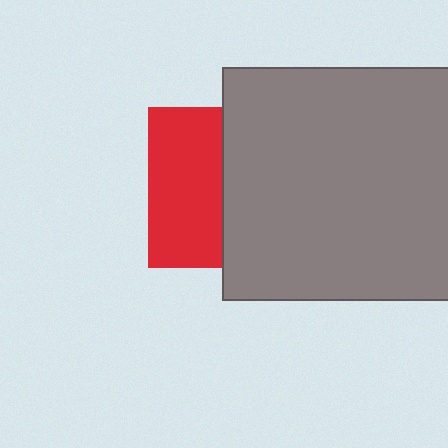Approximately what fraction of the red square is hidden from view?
Roughly 54% of the red square is hidden behind the gray square.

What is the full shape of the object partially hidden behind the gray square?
The partially hidden object is a red square.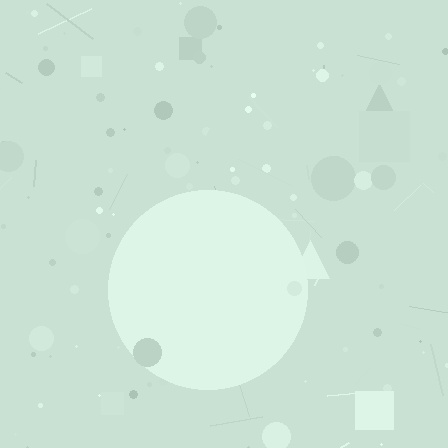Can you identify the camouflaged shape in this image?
The camouflaged shape is a circle.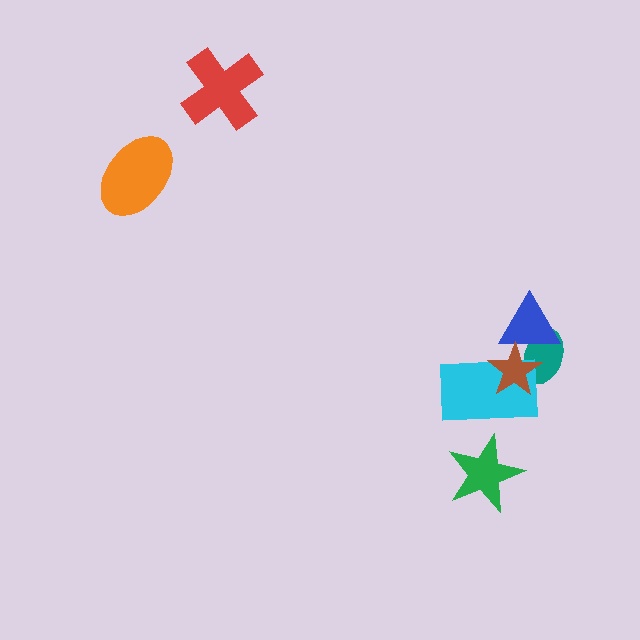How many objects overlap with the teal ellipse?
3 objects overlap with the teal ellipse.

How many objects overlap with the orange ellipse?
0 objects overlap with the orange ellipse.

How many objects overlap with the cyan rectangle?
2 objects overlap with the cyan rectangle.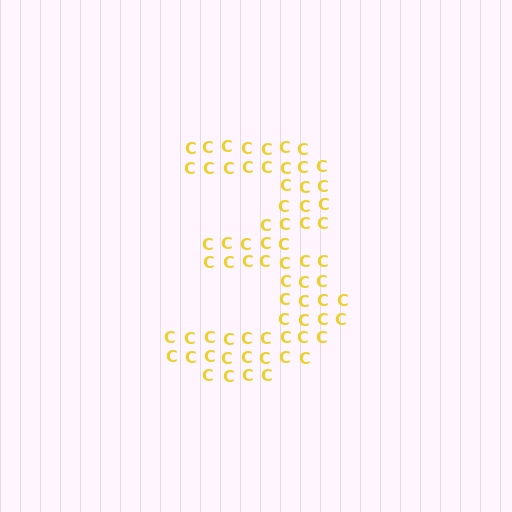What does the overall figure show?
The overall figure shows the digit 3.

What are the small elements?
The small elements are letter C's.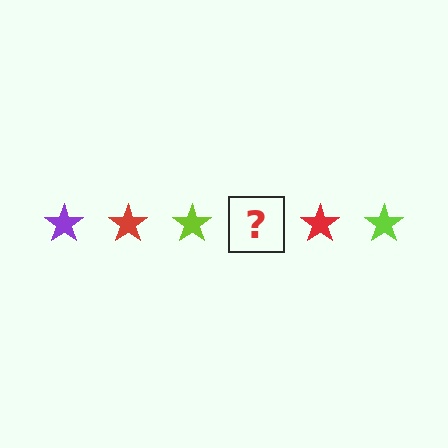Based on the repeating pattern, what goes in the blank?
The blank should be a purple star.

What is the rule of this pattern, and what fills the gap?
The rule is that the pattern cycles through purple, red, lime stars. The gap should be filled with a purple star.